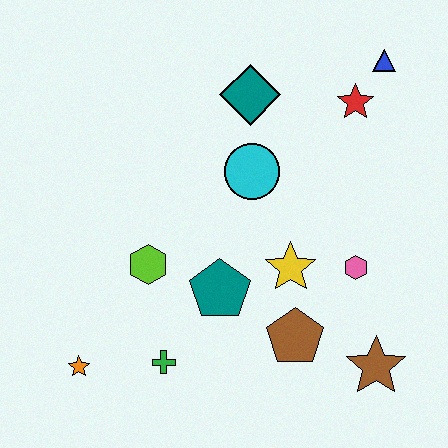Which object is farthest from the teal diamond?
The orange star is farthest from the teal diamond.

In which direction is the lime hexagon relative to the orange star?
The lime hexagon is above the orange star.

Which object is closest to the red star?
The blue triangle is closest to the red star.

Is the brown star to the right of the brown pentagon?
Yes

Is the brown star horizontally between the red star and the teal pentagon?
No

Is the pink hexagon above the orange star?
Yes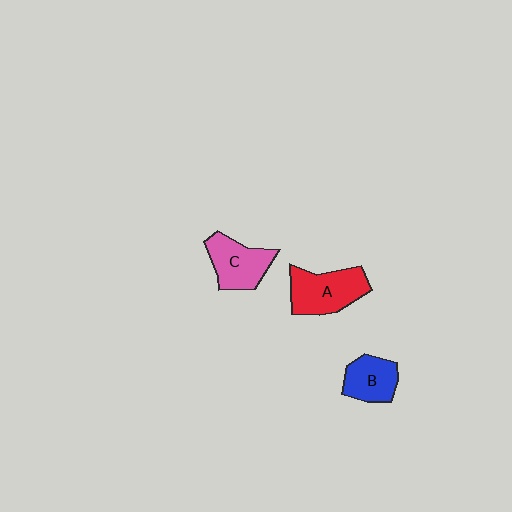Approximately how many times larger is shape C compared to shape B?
Approximately 1.2 times.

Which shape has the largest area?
Shape A (red).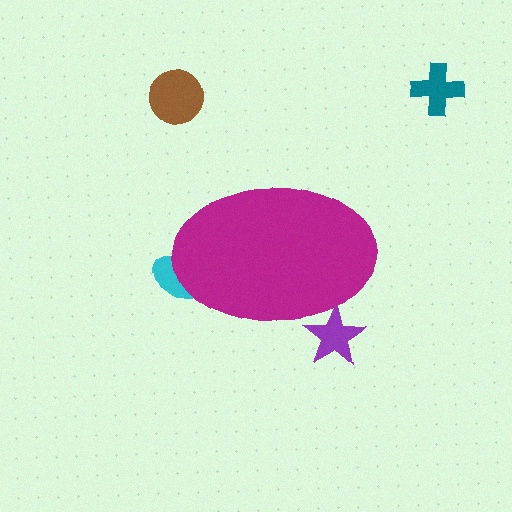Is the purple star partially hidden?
Yes, the purple star is partially hidden behind the magenta ellipse.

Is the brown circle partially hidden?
No, the brown circle is fully visible.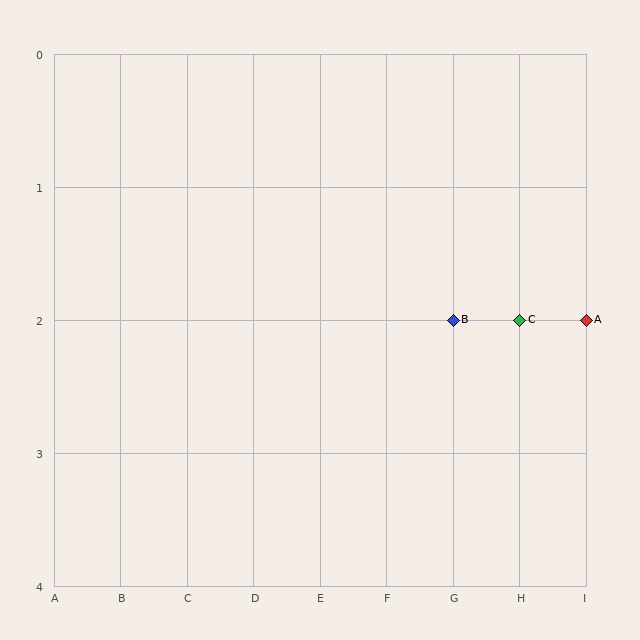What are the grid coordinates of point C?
Point C is at grid coordinates (H, 2).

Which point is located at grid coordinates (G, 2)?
Point B is at (G, 2).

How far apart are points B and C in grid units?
Points B and C are 1 column apart.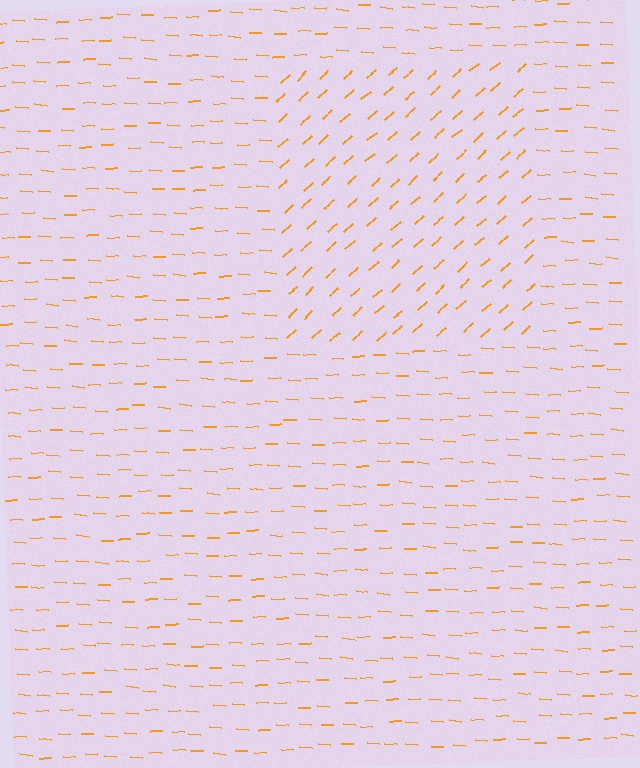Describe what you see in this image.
The image is filled with small orange line segments. A rectangle region in the image has lines oriented differently from the surrounding lines, creating a visible texture boundary.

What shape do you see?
I see a rectangle.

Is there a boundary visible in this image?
Yes, there is a texture boundary formed by a change in line orientation.